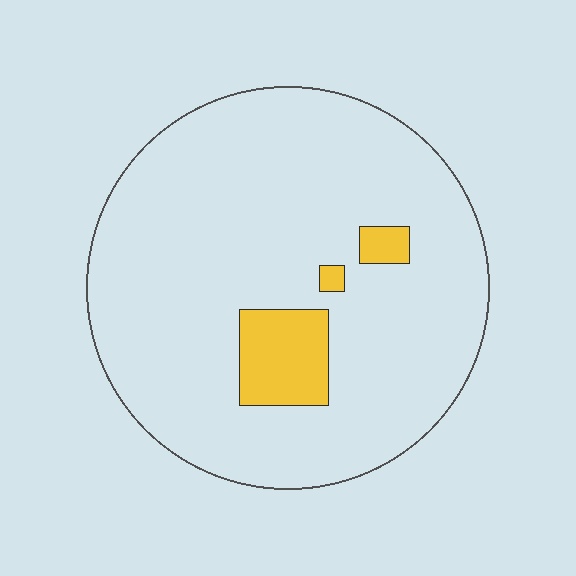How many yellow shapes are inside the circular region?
3.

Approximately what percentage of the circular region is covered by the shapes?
Approximately 10%.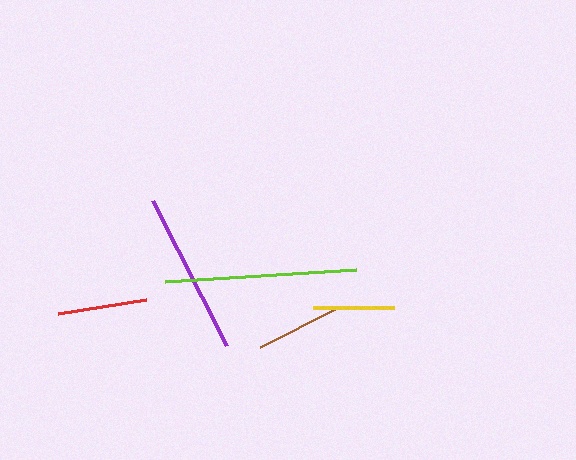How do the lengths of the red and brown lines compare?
The red and brown lines are approximately the same length.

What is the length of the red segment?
The red segment is approximately 88 pixels long.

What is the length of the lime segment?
The lime segment is approximately 191 pixels long.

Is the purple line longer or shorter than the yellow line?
The purple line is longer than the yellow line.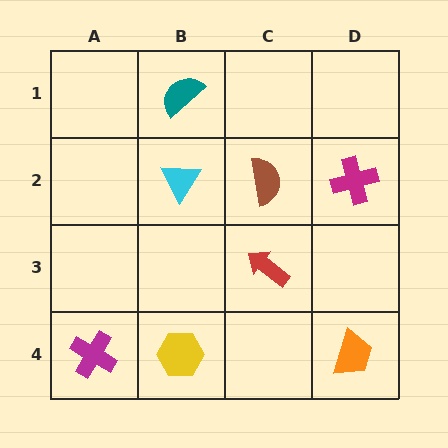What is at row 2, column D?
A magenta cross.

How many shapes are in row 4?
3 shapes.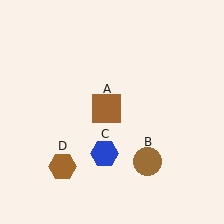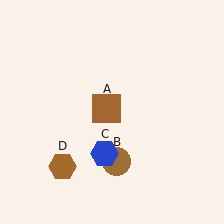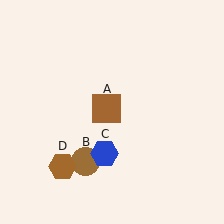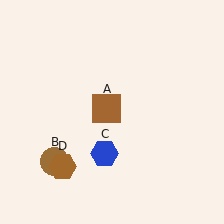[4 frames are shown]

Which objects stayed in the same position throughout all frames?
Brown square (object A) and blue hexagon (object C) and brown hexagon (object D) remained stationary.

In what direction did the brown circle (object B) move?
The brown circle (object B) moved left.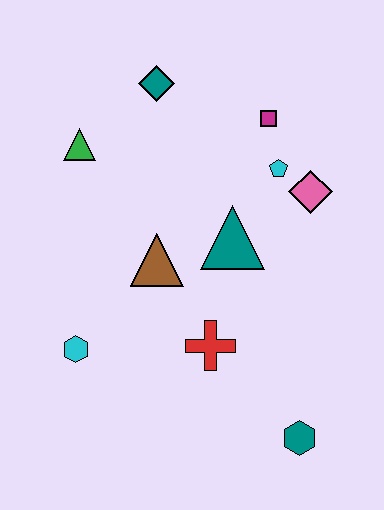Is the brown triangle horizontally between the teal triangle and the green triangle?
Yes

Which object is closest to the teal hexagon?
The red cross is closest to the teal hexagon.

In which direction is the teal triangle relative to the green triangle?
The teal triangle is to the right of the green triangle.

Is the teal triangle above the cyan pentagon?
No